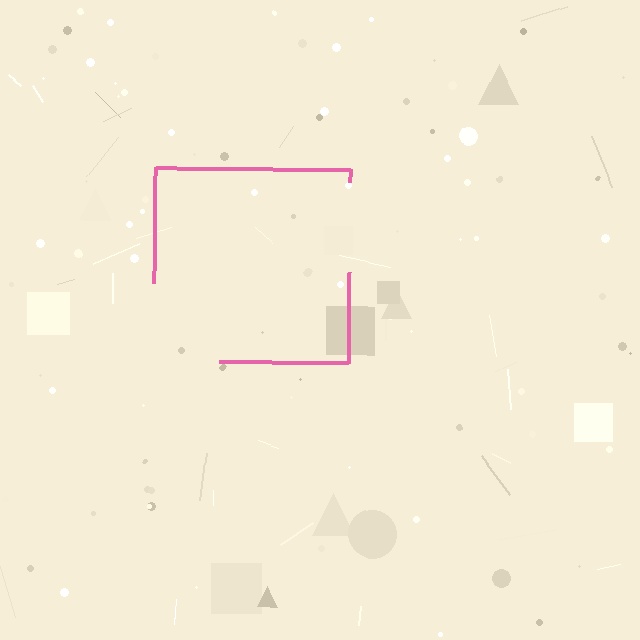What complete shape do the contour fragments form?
The contour fragments form a square.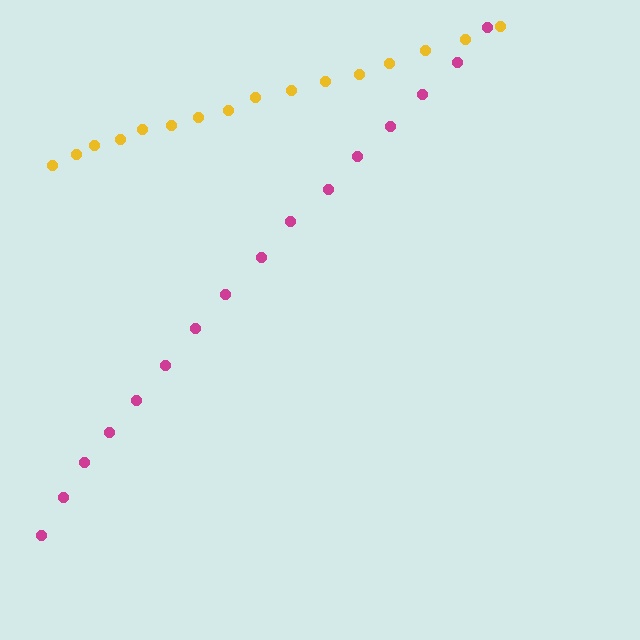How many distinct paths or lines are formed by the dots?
There are 2 distinct paths.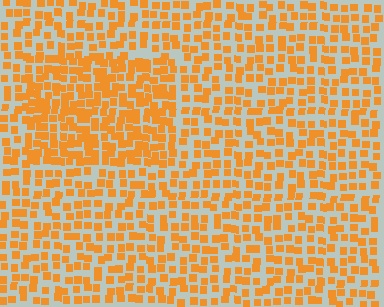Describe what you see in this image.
The image contains small orange elements arranged at two different densities. A rectangle-shaped region is visible where the elements are more densely packed than the surrounding area.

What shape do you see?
I see a rectangle.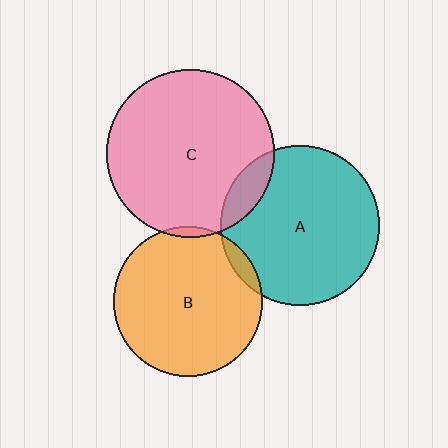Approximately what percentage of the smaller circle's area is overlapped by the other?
Approximately 5%.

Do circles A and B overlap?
Yes.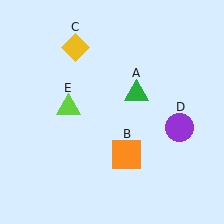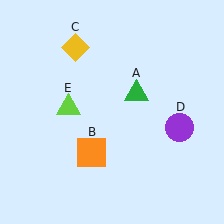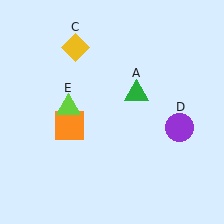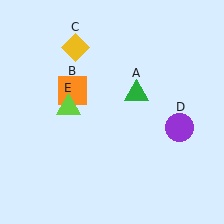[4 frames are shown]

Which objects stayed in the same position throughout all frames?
Green triangle (object A) and yellow diamond (object C) and purple circle (object D) and lime triangle (object E) remained stationary.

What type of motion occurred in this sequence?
The orange square (object B) rotated clockwise around the center of the scene.